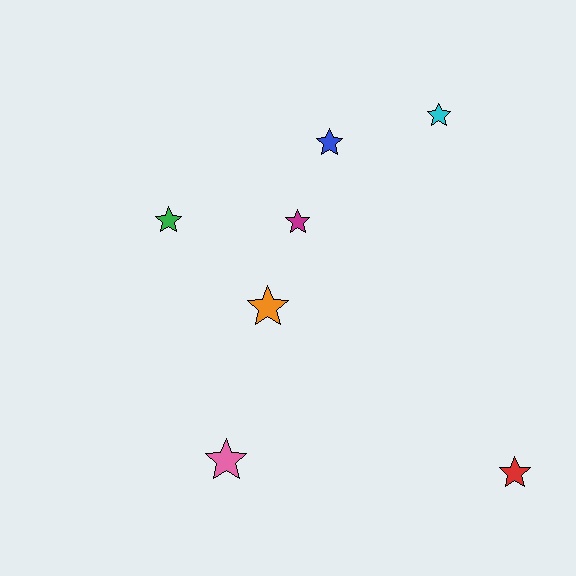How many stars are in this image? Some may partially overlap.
There are 7 stars.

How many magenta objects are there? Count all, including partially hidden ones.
There is 1 magenta object.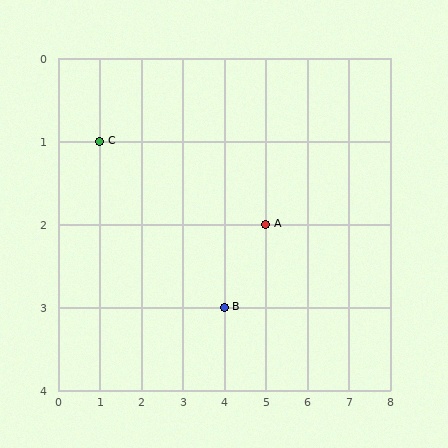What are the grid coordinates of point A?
Point A is at grid coordinates (5, 2).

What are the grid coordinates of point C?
Point C is at grid coordinates (1, 1).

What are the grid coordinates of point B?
Point B is at grid coordinates (4, 3).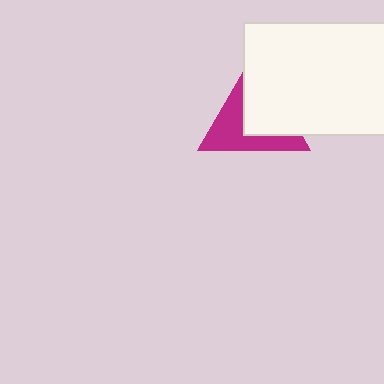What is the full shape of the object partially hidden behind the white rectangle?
The partially hidden object is a magenta triangle.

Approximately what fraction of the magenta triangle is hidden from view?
Roughly 49% of the magenta triangle is hidden behind the white rectangle.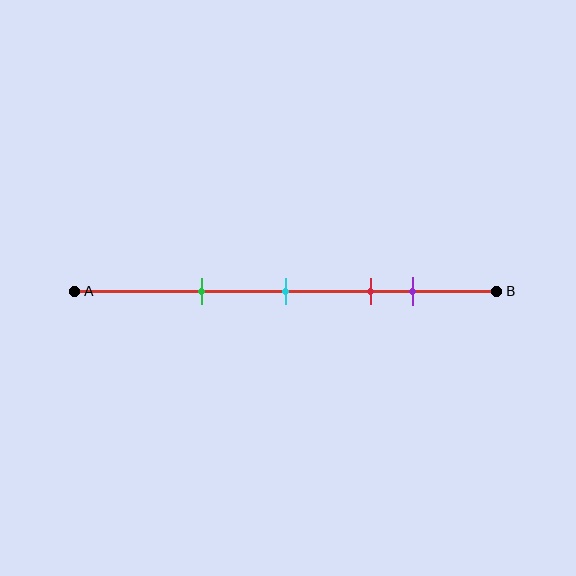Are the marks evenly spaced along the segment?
No, the marks are not evenly spaced.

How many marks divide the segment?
There are 4 marks dividing the segment.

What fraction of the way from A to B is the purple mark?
The purple mark is approximately 80% (0.8) of the way from A to B.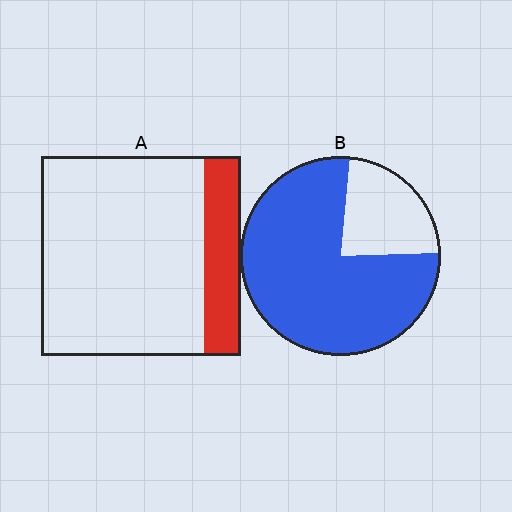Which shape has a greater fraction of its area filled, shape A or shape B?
Shape B.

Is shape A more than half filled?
No.